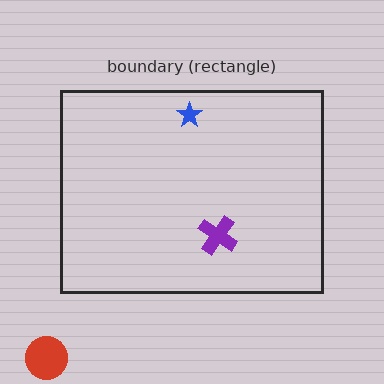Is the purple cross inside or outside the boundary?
Inside.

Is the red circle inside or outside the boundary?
Outside.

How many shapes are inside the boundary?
2 inside, 1 outside.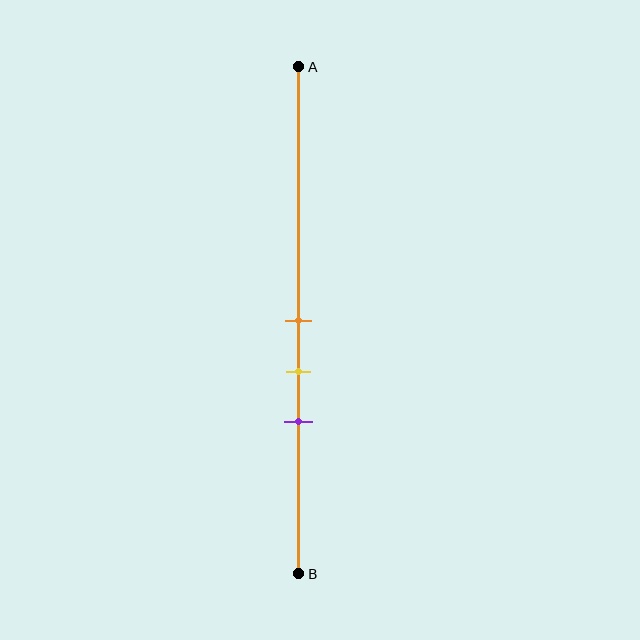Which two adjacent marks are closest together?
The orange and yellow marks are the closest adjacent pair.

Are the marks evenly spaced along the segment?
Yes, the marks are approximately evenly spaced.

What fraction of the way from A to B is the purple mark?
The purple mark is approximately 70% (0.7) of the way from A to B.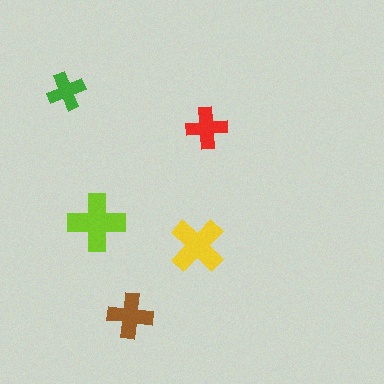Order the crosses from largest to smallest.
the lime one, the yellow one, the brown one, the red one, the green one.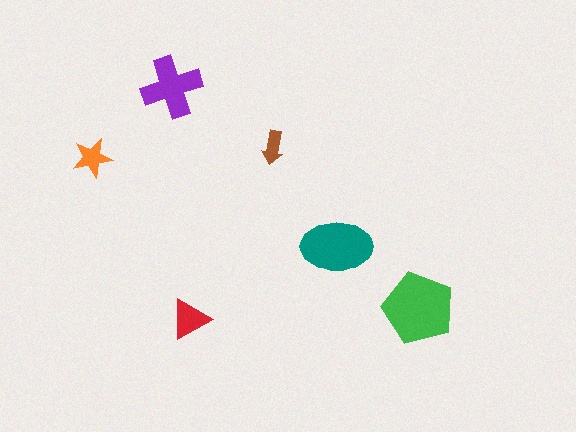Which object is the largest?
The green pentagon.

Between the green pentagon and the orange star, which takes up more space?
The green pentagon.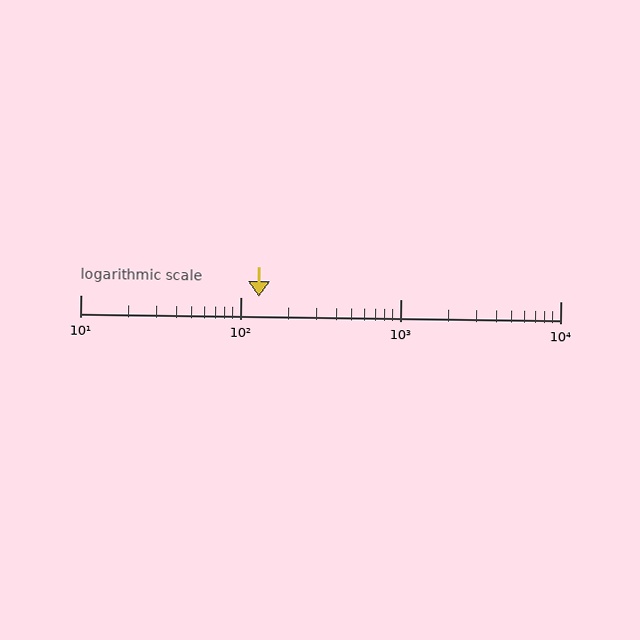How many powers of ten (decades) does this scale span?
The scale spans 3 decades, from 10 to 10000.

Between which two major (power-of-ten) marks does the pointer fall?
The pointer is between 100 and 1000.